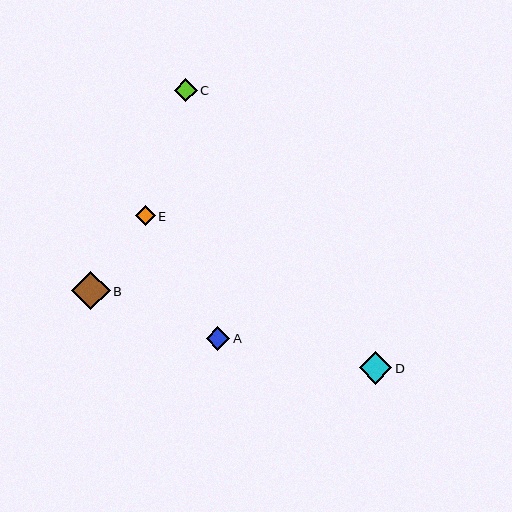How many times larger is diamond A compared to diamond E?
Diamond A is approximately 1.2 times the size of diamond E.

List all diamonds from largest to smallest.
From largest to smallest: B, D, A, C, E.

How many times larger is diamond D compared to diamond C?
Diamond D is approximately 1.4 times the size of diamond C.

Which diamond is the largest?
Diamond B is the largest with a size of approximately 38 pixels.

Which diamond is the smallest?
Diamond E is the smallest with a size of approximately 20 pixels.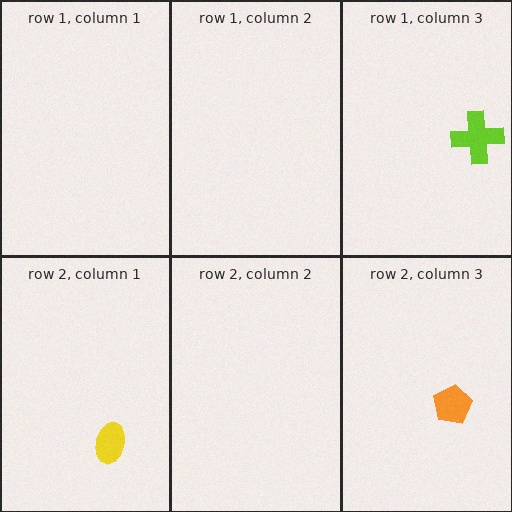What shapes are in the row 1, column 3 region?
The lime cross.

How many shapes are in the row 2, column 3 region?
1.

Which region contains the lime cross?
The row 1, column 3 region.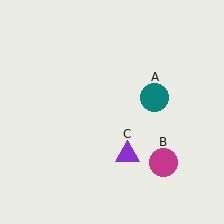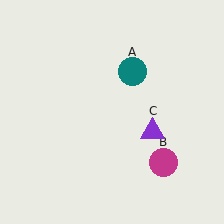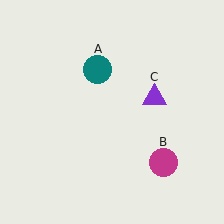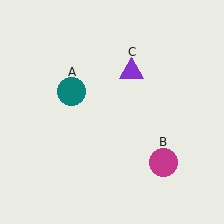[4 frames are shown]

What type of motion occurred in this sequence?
The teal circle (object A), purple triangle (object C) rotated counterclockwise around the center of the scene.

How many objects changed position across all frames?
2 objects changed position: teal circle (object A), purple triangle (object C).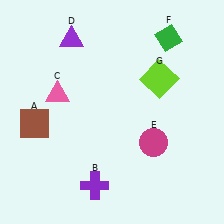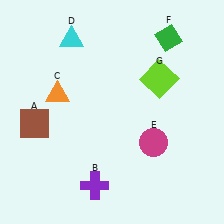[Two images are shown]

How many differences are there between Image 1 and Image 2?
There are 2 differences between the two images.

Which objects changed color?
C changed from pink to orange. D changed from purple to cyan.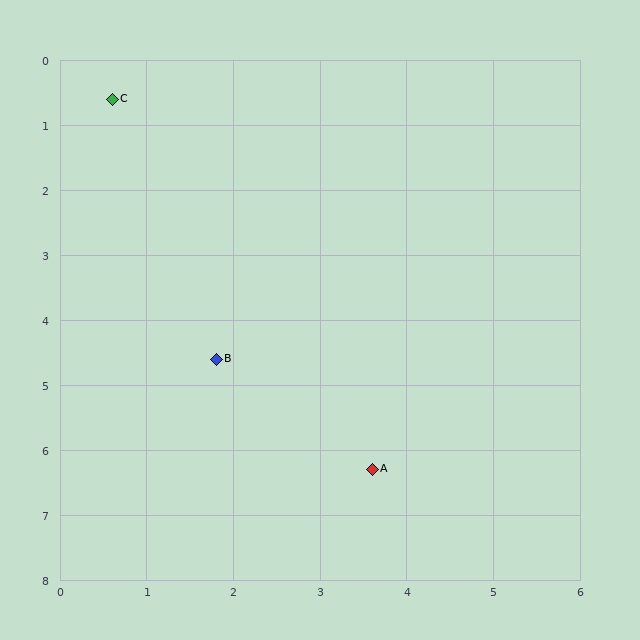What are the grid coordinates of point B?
Point B is at approximately (1.8, 4.6).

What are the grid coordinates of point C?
Point C is at approximately (0.6, 0.6).